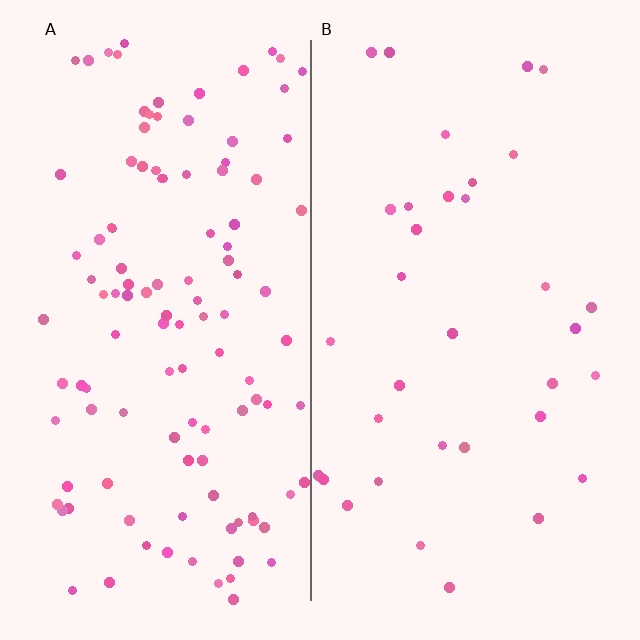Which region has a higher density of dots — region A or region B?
A (the left).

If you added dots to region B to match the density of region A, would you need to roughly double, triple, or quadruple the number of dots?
Approximately triple.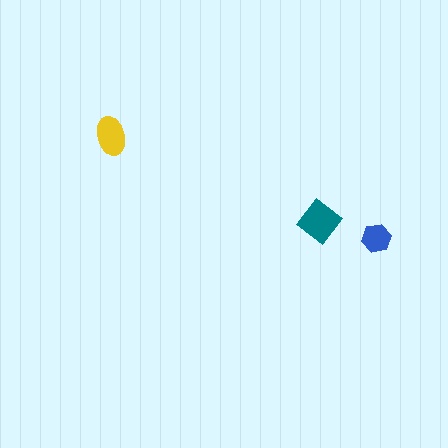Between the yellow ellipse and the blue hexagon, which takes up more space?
The yellow ellipse.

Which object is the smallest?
The blue hexagon.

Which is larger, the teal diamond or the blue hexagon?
The teal diamond.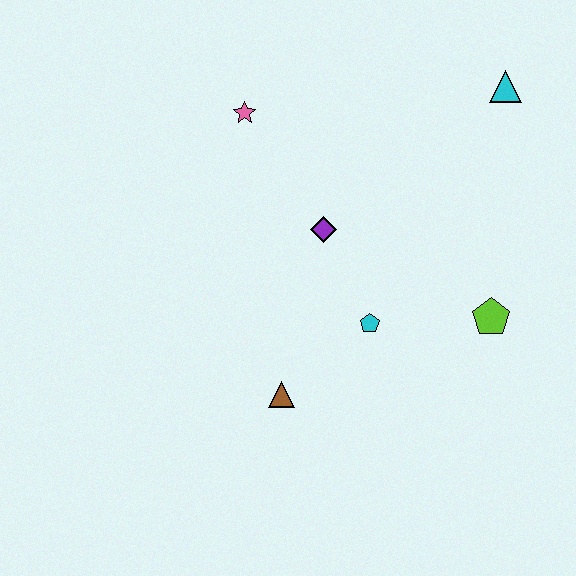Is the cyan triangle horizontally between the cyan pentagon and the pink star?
No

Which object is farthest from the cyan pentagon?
The cyan triangle is farthest from the cyan pentagon.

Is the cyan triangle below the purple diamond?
No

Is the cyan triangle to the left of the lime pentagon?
No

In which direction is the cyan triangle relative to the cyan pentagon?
The cyan triangle is above the cyan pentagon.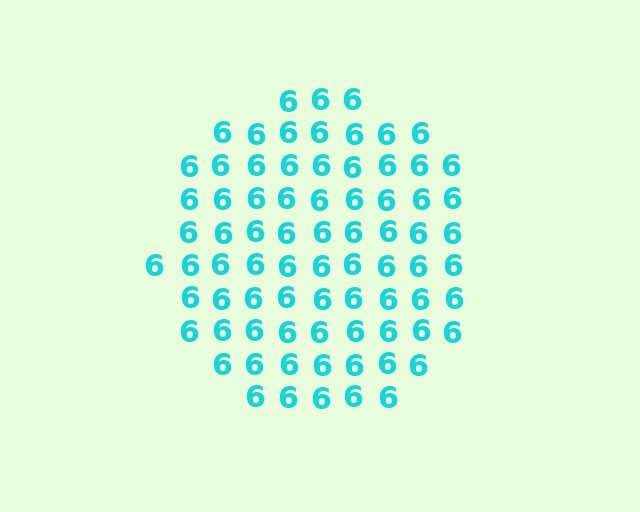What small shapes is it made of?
It is made of small digit 6's.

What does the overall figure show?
The overall figure shows a circle.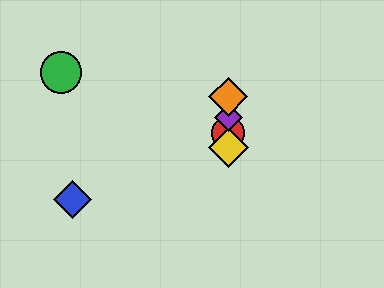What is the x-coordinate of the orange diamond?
The orange diamond is at x≈228.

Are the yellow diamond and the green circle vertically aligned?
No, the yellow diamond is at x≈228 and the green circle is at x≈61.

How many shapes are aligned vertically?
4 shapes (the red circle, the yellow diamond, the purple diamond, the orange diamond) are aligned vertically.